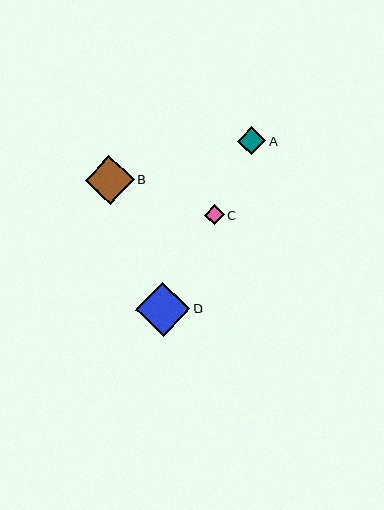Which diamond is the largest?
Diamond D is the largest with a size of approximately 54 pixels.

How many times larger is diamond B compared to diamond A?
Diamond B is approximately 1.7 times the size of diamond A.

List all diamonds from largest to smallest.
From largest to smallest: D, B, A, C.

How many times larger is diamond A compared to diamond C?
Diamond A is approximately 1.4 times the size of diamond C.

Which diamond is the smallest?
Diamond C is the smallest with a size of approximately 20 pixels.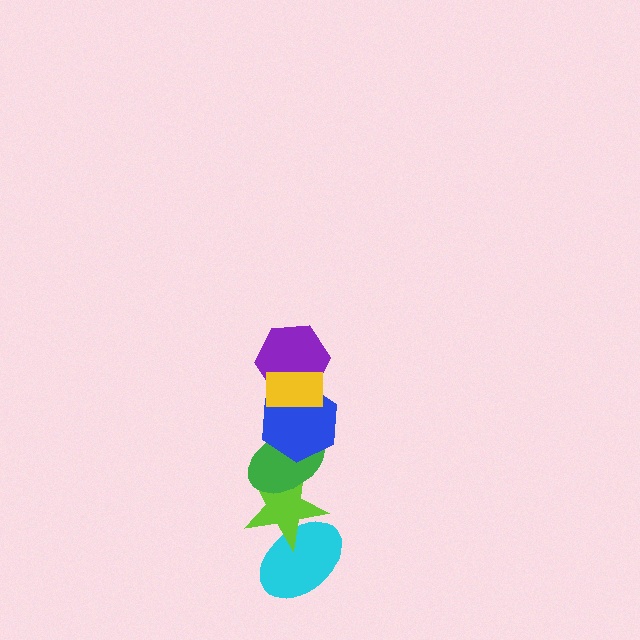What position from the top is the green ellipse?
The green ellipse is 4th from the top.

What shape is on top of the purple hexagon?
The yellow rectangle is on top of the purple hexagon.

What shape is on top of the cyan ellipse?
The lime star is on top of the cyan ellipse.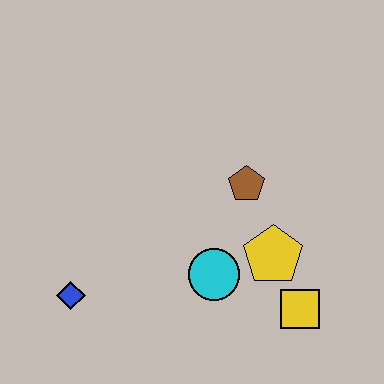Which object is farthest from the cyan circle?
The blue diamond is farthest from the cyan circle.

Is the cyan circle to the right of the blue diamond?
Yes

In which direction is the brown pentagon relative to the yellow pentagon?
The brown pentagon is above the yellow pentagon.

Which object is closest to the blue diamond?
The cyan circle is closest to the blue diamond.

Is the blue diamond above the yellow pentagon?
No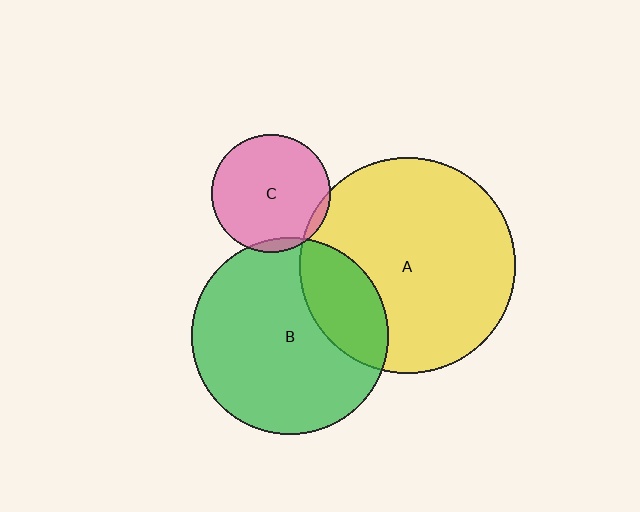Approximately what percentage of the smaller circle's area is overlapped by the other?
Approximately 25%.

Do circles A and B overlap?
Yes.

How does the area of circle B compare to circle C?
Approximately 2.8 times.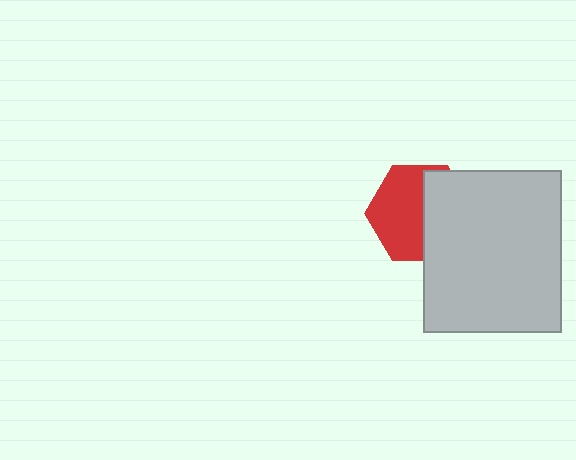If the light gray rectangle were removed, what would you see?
You would see the complete red hexagon.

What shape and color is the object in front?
The object in front is a light gray rectangle.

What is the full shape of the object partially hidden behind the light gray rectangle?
The partially hidden object is a red hexagon.